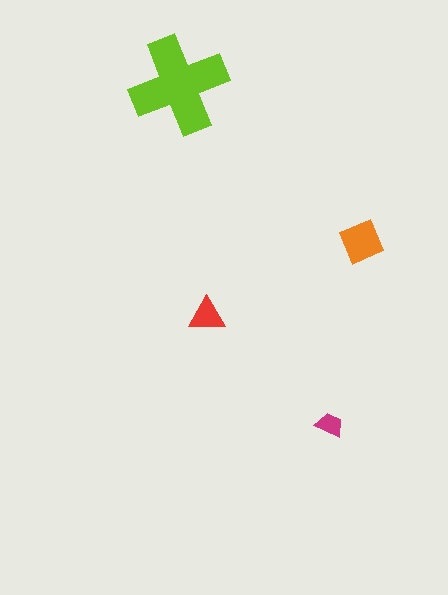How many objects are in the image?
There are 4 objects in the image.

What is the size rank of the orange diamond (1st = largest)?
2nd.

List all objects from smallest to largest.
The magenta trapezoid, the red triangle, the orange diamond, the lime cross.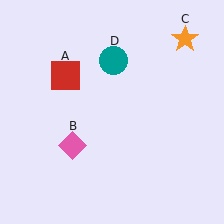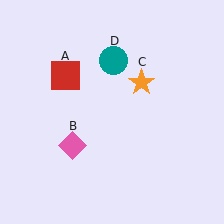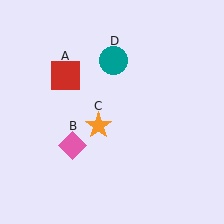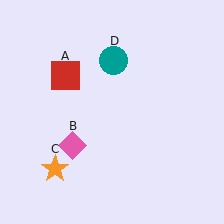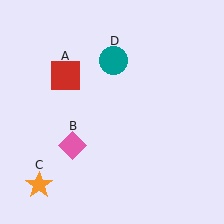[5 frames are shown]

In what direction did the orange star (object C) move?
The orange star (object C) moved down and to the left.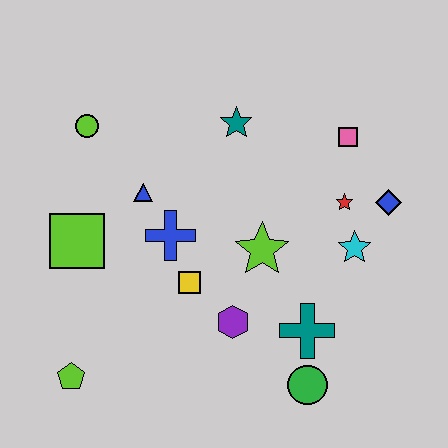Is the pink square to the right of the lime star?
Yes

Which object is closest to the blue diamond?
The red star is closest to the blue diamond.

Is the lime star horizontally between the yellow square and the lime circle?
No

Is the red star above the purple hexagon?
Yes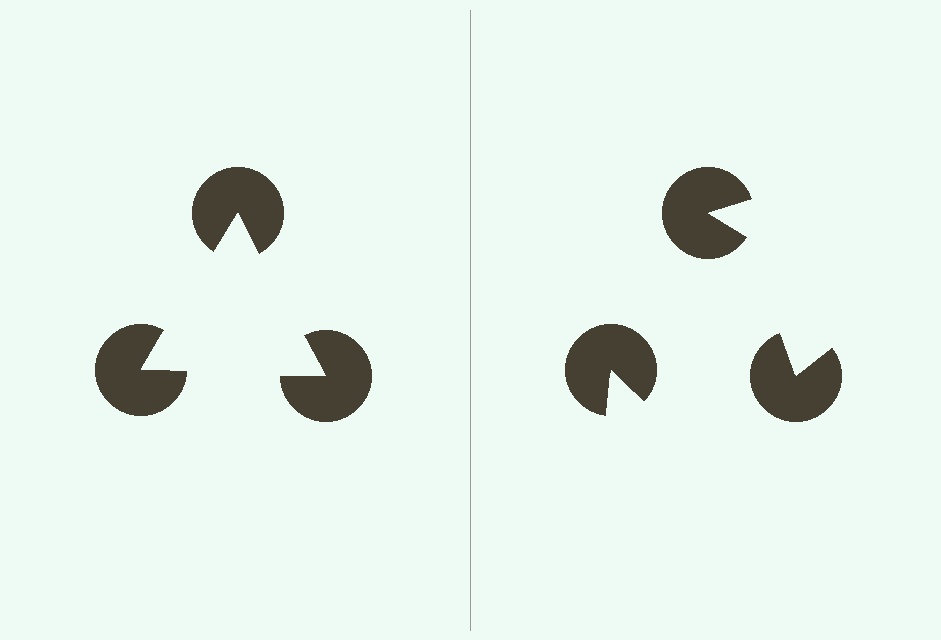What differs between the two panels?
The pac-man discs are positioned identically on both sides; only the wedge orientations differ. On the left they align to a triangle; on the right they are misaligned.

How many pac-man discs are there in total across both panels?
6 — 3 on each side.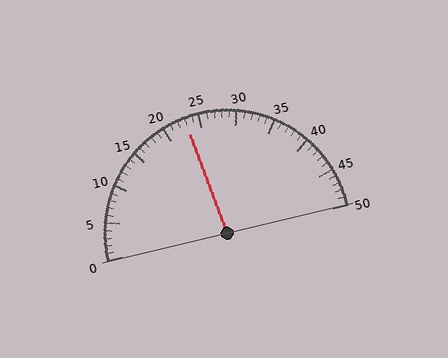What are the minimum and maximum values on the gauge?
The gauge ranges from 0 to 50.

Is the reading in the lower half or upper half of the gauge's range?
The reading is in the lower half of the range (0 to 50).